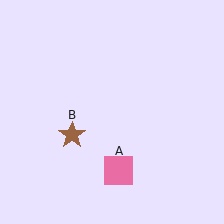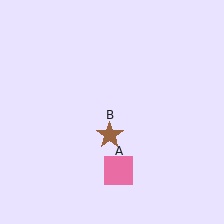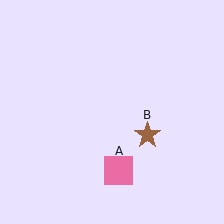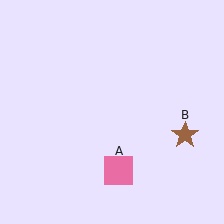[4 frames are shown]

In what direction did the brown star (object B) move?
The brown star (object B) moved right.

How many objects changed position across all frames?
1 object changed position: brown star (object B).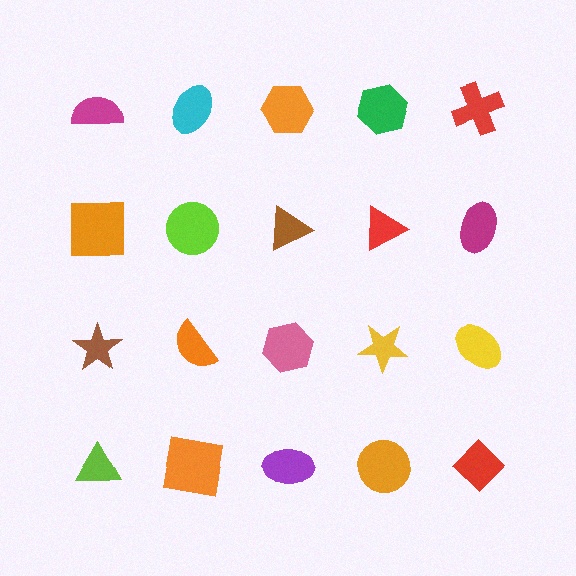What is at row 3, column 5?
A yellow ellipse.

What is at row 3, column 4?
A yellow star.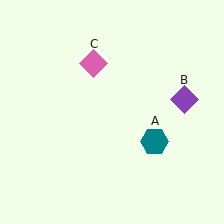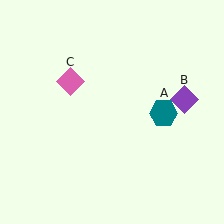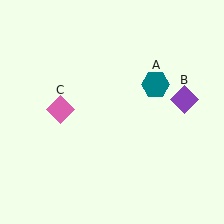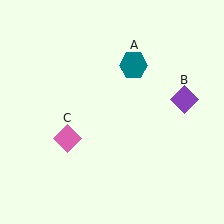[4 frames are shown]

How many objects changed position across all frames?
2 objects changed position: teal hexagon (object A), pink diamond (object C).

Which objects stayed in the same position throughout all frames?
Purple diamond (object B) remained stationary.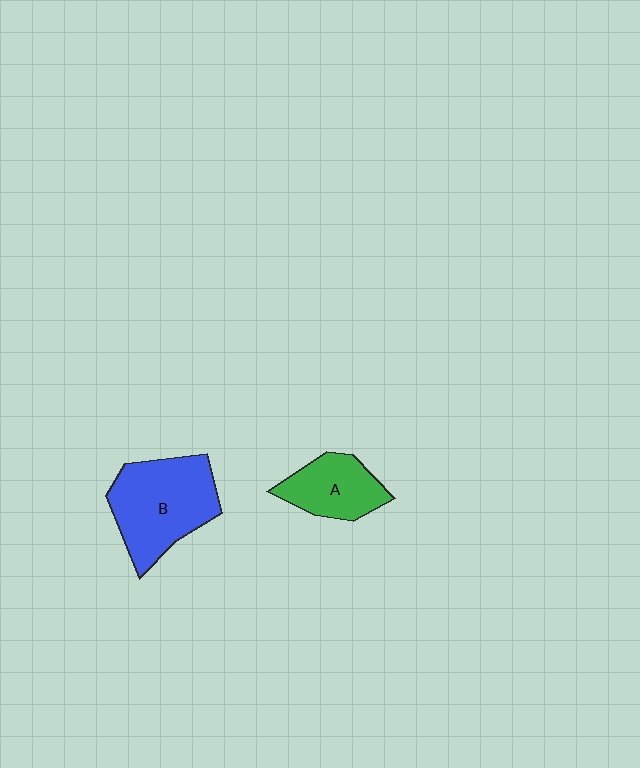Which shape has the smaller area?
Shape A (green).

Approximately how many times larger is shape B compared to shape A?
Approximately 1.7 times.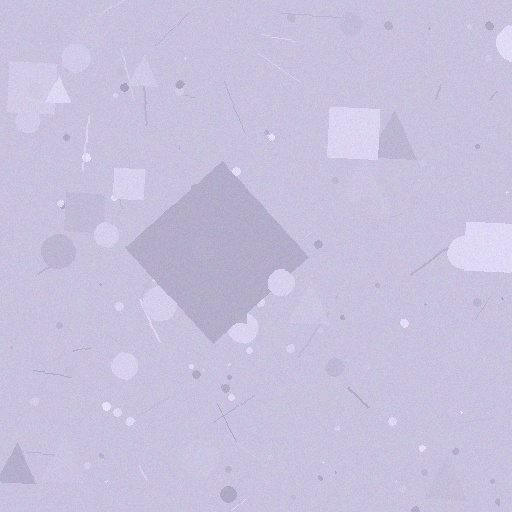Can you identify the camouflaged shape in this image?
The camouflaged shape is a diamond.